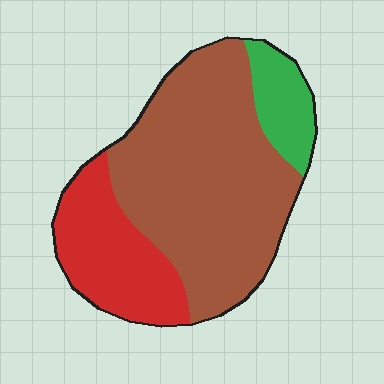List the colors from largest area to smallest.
From largest to smallest: brown, red, green.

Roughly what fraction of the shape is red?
Red takes up about one quarter (1/4) of the shape.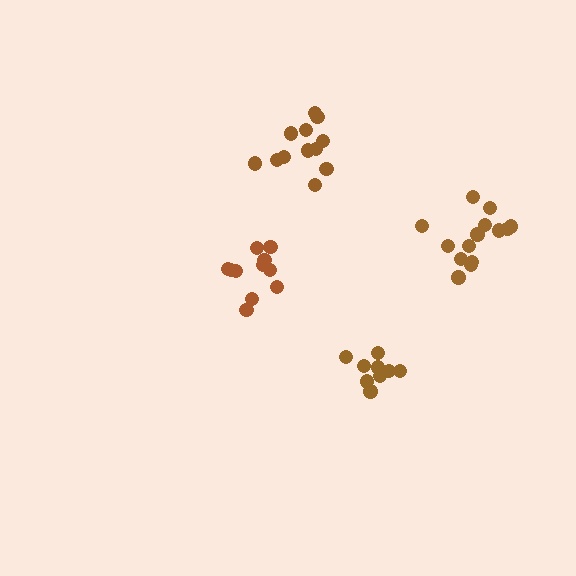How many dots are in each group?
Group 1: 9 dots, Group 2: 12 dots, Group 3: 11 dots, Group 4: 14 dots (46 total).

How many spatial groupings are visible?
There are 4 spatial groupings.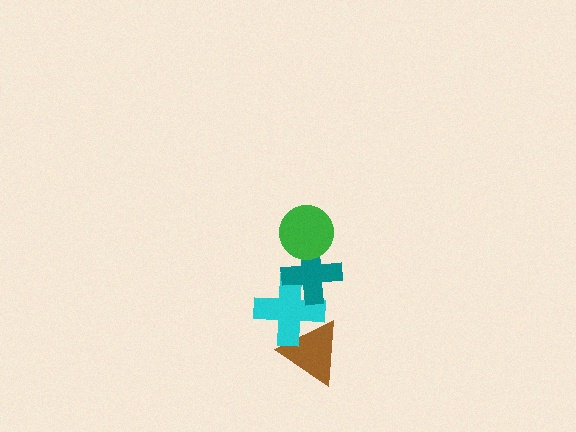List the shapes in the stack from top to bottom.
From top to bottom: the green circle, the teal cross, the cyan cross, the brown triangle.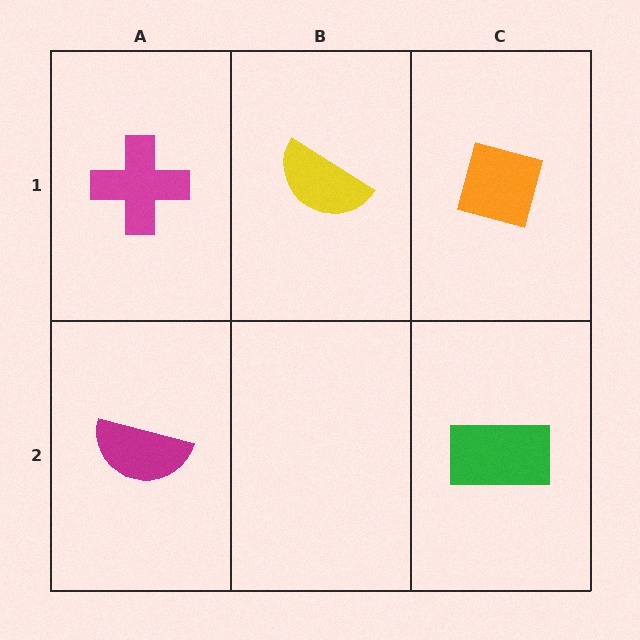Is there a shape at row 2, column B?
No, that cell is empty.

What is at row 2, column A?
A magenta semicircle.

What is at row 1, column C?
An orange square.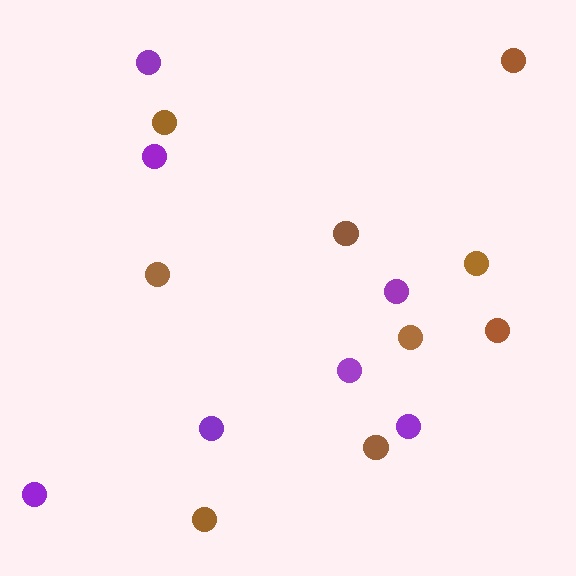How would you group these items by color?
There are 2 groups: one group of brown circles (9) and one group of purple circles (7).